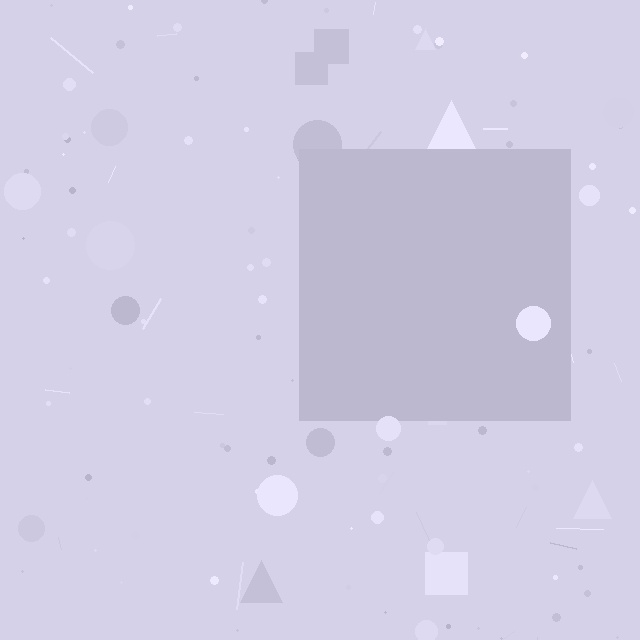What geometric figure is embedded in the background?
A square is embedded in the background.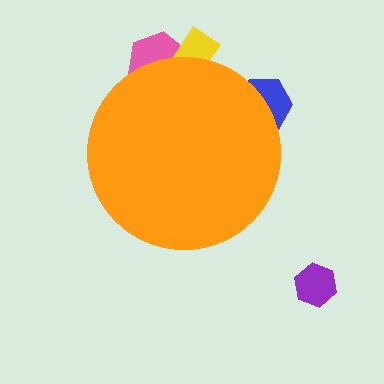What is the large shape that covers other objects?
An orange circle.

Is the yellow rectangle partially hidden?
Yes, the yellow rectangle is partially hidden behind the orange circle.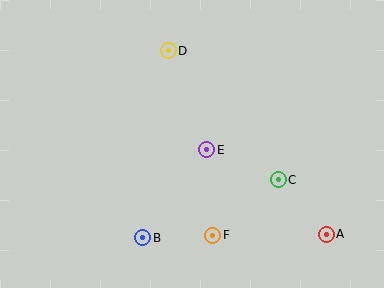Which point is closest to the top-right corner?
Point C is closest to the top-right corner.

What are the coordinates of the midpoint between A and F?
The midpoint between A and F is at (269, 235).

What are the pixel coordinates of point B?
Point B is at (143, 238).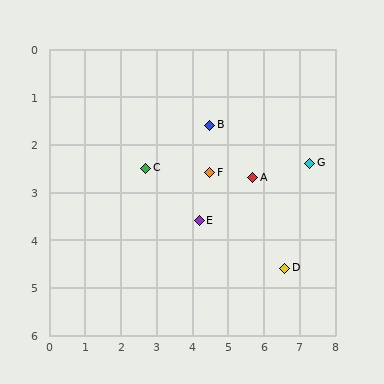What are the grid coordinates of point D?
Point D is at approximately (6.6, 4.6).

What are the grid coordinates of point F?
Point F is at approximately (4.5, 2.6).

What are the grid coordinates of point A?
Point A is at approximately (5.7, 2.7).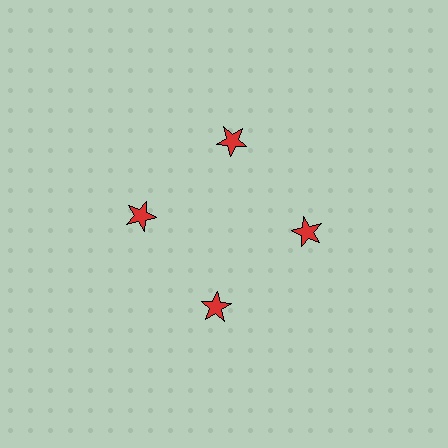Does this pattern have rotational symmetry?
Yes, this pattern has 4-fold rotational symmetry. It looks the same after rotating 90 degrees around the center.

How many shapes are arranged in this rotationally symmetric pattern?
There are 4 shapes, arranged in 4 groups of 1.